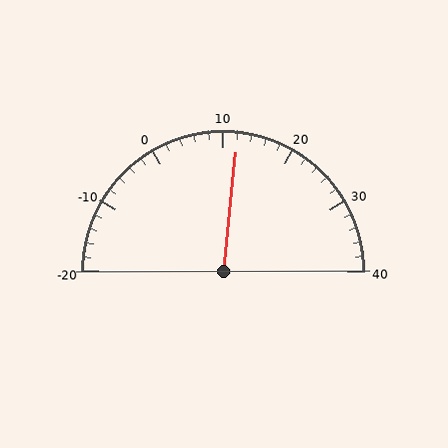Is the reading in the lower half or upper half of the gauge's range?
The reading is in the upper half of the range (-20 to 40).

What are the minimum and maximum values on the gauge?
The gauge ranges from -20 to 40.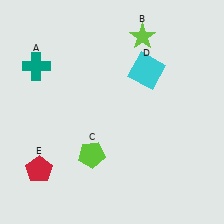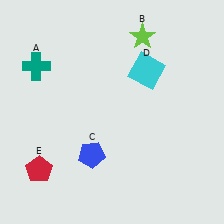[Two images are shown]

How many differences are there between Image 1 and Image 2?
There is 1 difference between the two images.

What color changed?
The pentagon (C) changed from lime in Image 1 to blue in Image 2.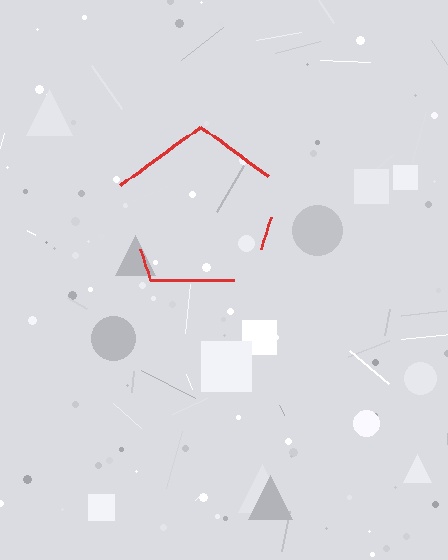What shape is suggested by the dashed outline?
The dashed outline suggests a pentagon.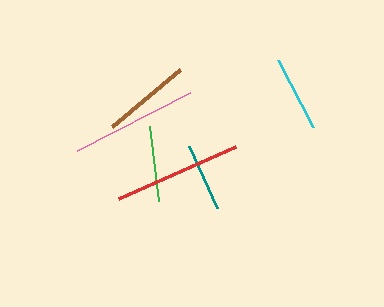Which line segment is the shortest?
The teal line is the shortest at approximately 68 pixels.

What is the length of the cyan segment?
The cyan segment is approximately 76 pixels long.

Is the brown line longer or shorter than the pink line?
The pink line is longer than the brown line.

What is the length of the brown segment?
The brown segment is approximately 89 pixels long.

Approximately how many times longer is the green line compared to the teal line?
The green line is approximately 1.1 times the length of the teal line.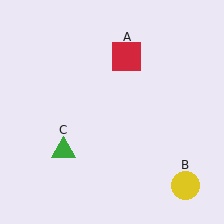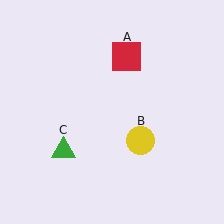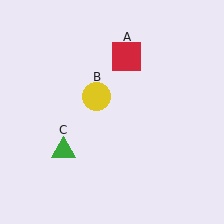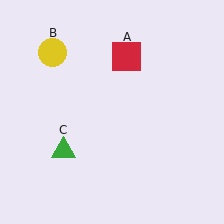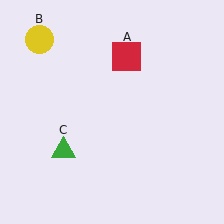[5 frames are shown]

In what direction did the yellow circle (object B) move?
The yellow circle (object B) moved up and to the left.